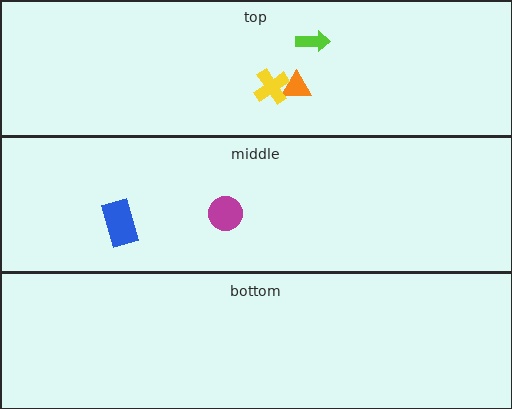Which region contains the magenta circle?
The middle region.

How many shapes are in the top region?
3.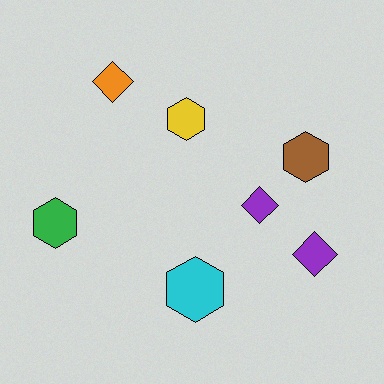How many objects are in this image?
There are 7 objects.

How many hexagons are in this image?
There are 4 hexagons.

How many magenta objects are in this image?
There are no magenta objects.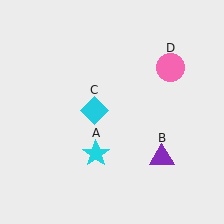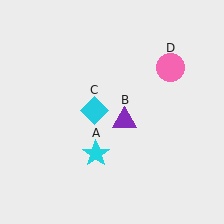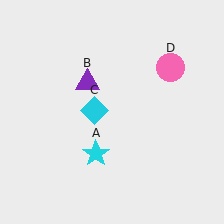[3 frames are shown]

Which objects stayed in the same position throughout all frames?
Cyan star (object A) and cyan diamond (object C) and pink circle (object D) remained stationary.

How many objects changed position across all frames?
1 object changed position: purple triangle (object B).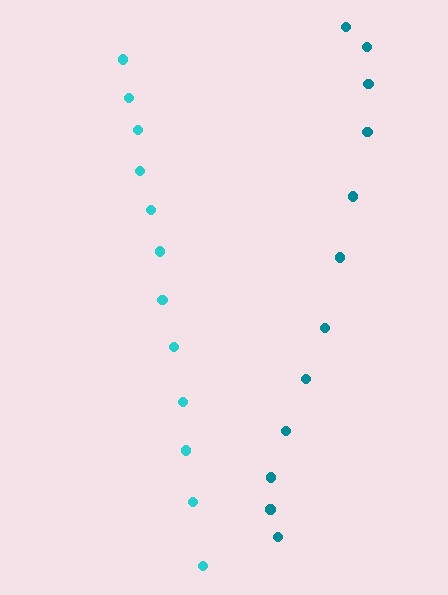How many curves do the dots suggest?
There are 2 distinct paths.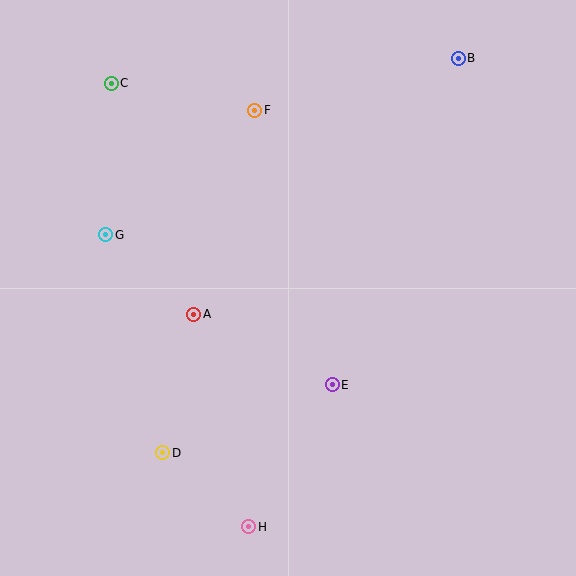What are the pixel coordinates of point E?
Point E is at (332, 385).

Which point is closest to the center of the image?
Point A at (194, 314) is closest to the center.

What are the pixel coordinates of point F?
Point F is at (255, 110).